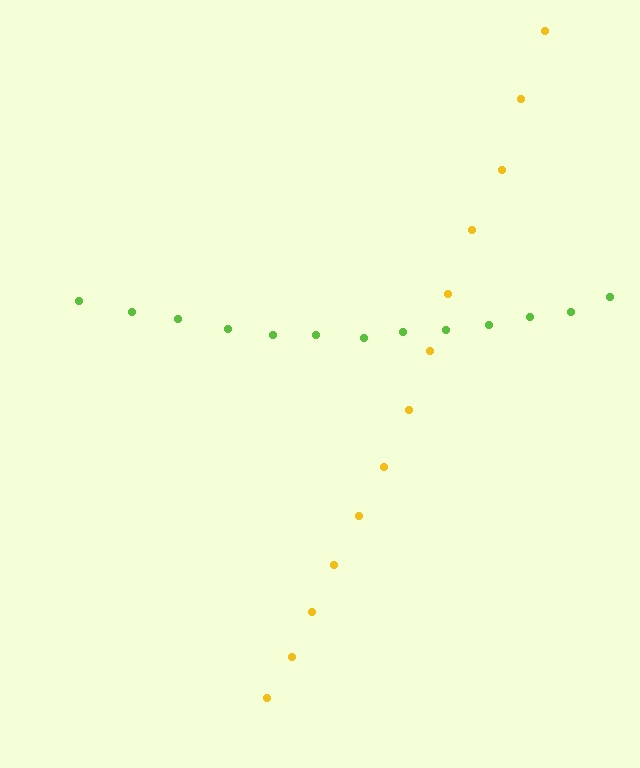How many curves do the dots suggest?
There are 2 distinct paths.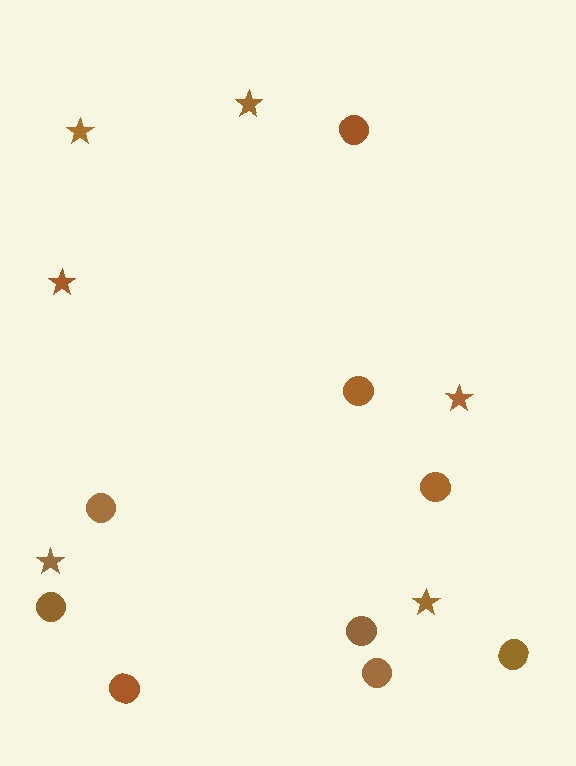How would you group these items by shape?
There are 2 groups: one group of stars (6) and one group of circles (9).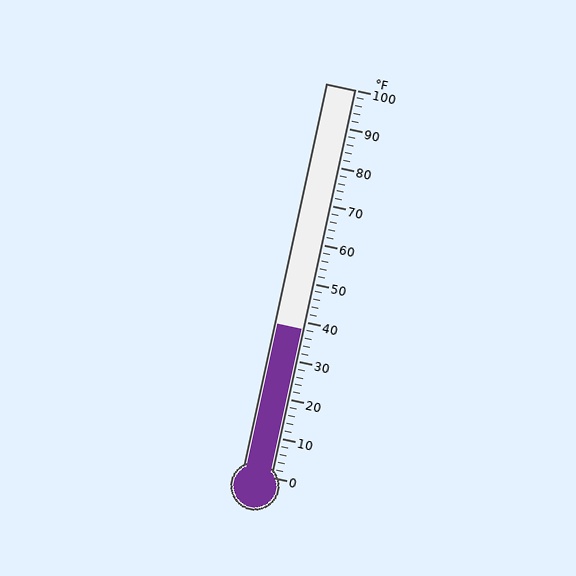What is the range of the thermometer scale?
The thermometer scale ranges from 0°F to 100°F.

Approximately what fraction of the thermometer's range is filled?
The thermometer is filled to approximately 40% of its range.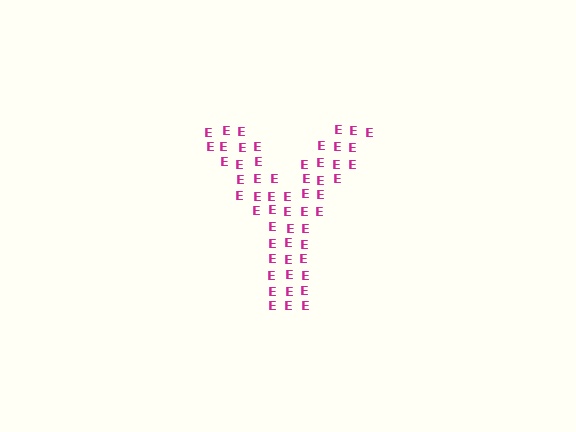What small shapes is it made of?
It is made of small letter E's.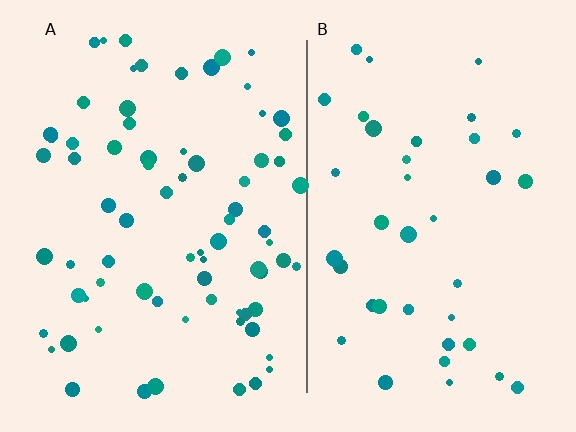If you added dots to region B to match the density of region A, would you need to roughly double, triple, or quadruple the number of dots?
Approximately double.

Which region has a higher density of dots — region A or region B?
A (the left).